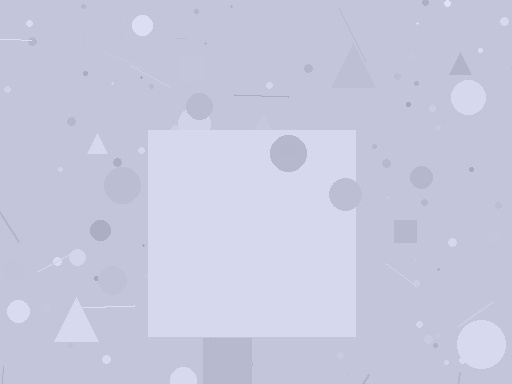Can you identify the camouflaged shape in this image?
The camouflaged shape is a square.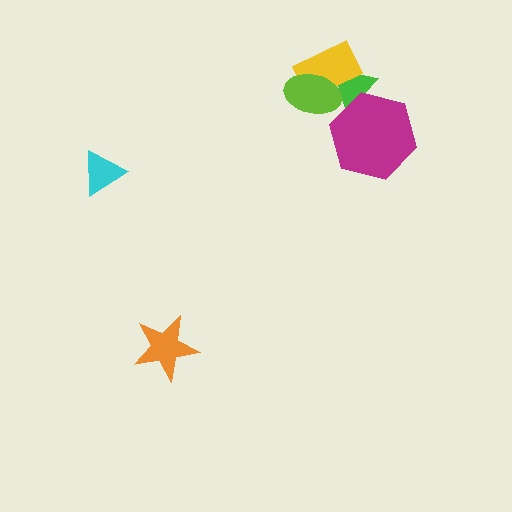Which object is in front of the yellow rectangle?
The lime ellipse is in front of the yellow rectangle.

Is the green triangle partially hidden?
Yes, it is partially covered by another shape.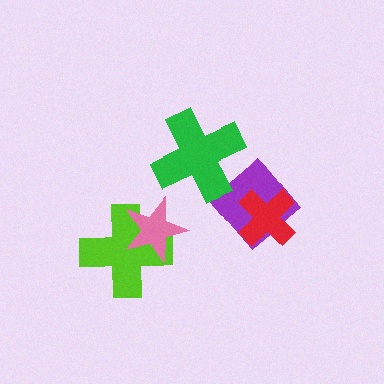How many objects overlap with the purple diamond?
1 object overlaps with the purple diamond.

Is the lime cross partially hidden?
Yes, it is partially covered by another shape.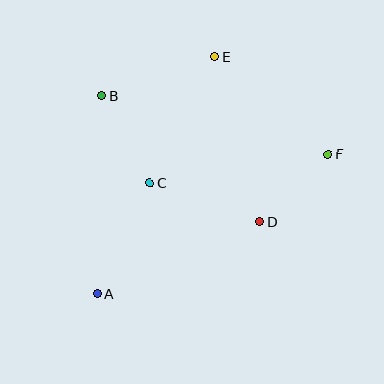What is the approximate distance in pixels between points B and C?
The distance between B and C is approximately 99 pixels.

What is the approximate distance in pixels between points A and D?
The distance between A and D is approximately 177 pixels.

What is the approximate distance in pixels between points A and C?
The distance between A and C is approximately 123 pixels.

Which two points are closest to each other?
Points D and F are closest to each other.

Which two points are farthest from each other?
Points A and F are farthest from each other.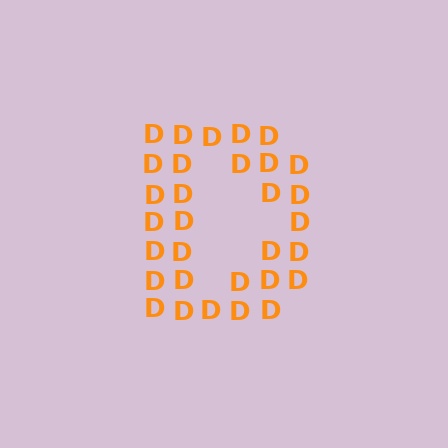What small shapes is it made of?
It is made of small letter D's.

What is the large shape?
The large shape is the letter D.